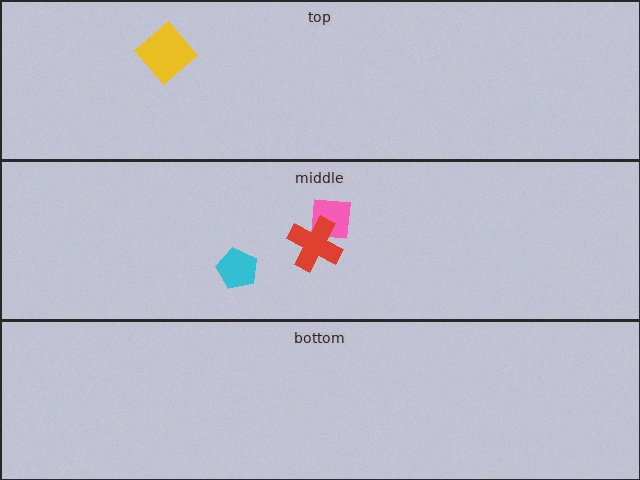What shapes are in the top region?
The yellow diamond.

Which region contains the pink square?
The middle region.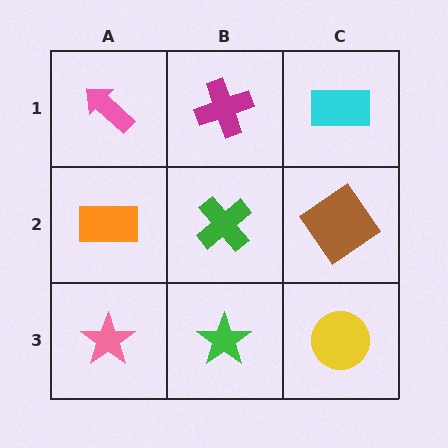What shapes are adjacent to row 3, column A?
An orange rectangle (row 2, column A), a green star (row 3, column B).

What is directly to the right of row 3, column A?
A green star.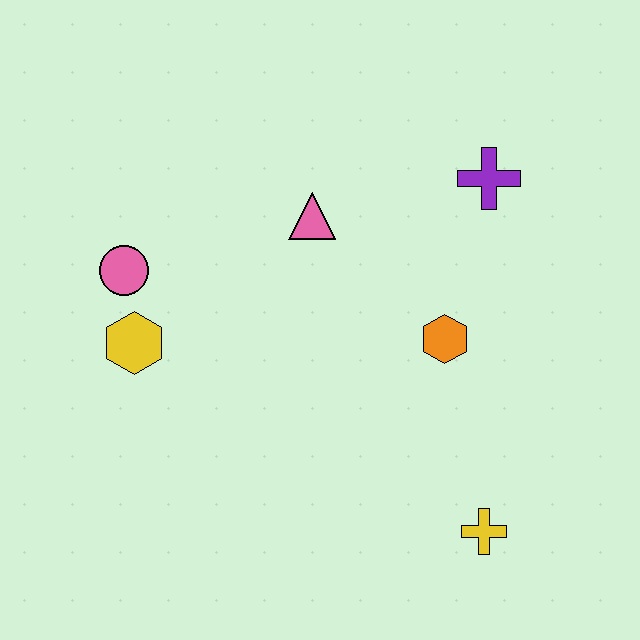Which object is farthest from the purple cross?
The yellow hexagon is farthest from the purple cross.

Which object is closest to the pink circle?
The yellow hexagon is closest to the pink circle.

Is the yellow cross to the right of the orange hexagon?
Yes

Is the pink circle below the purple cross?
Yes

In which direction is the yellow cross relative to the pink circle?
The yellow cross is to the right of the pink circle.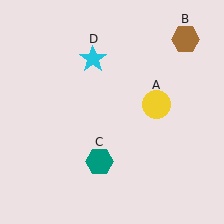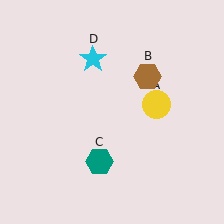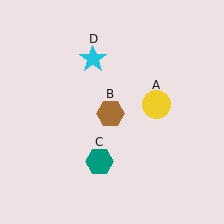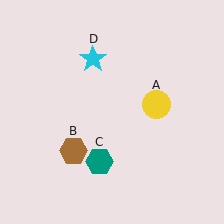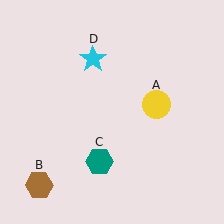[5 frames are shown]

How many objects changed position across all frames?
1 object changed position: brown hexagon (object B).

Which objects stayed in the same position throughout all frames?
Yellow circle (object A) and teal hexagon (object C) and cyan star (object D) remained stationary.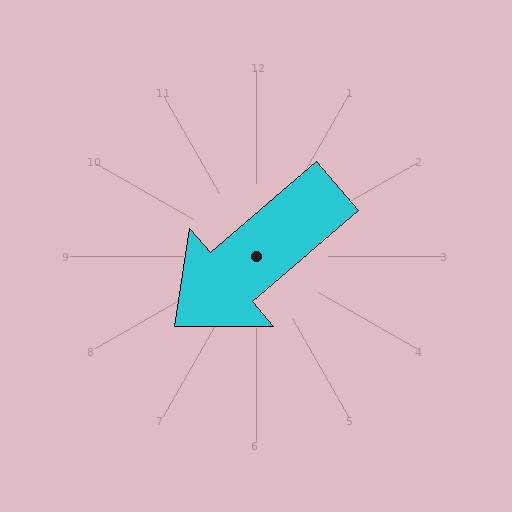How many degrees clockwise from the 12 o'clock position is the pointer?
Approximately 229 degrees.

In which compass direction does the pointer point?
Southwest.